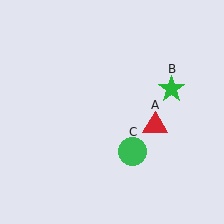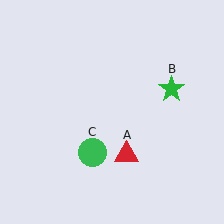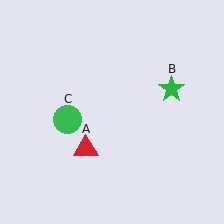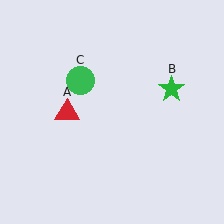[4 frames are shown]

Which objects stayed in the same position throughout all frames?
Green star (object B) remained stationary.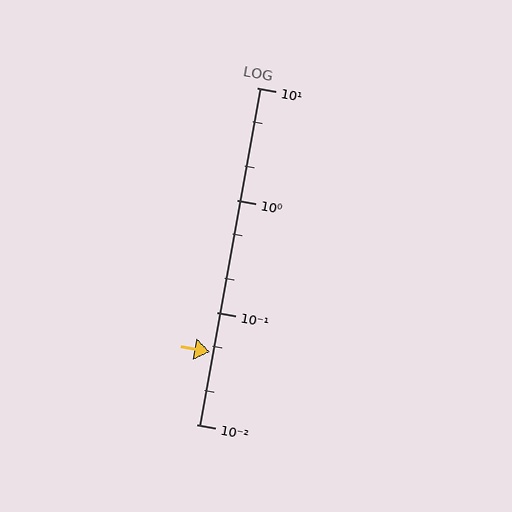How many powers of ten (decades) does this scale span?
The scale spans 3 decades, from 0.01 to 10.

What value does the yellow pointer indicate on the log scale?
The pointer indicates approximately 0.044.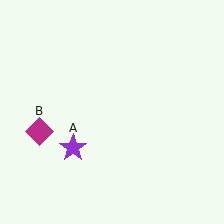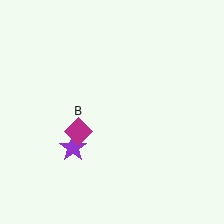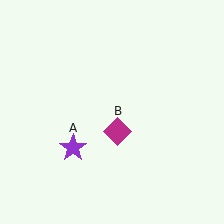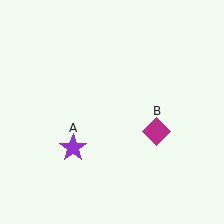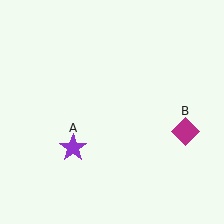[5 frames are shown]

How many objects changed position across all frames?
1 object changed position: magenta diamond (object B).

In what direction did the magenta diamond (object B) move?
The magenta diamond (object B) moved right.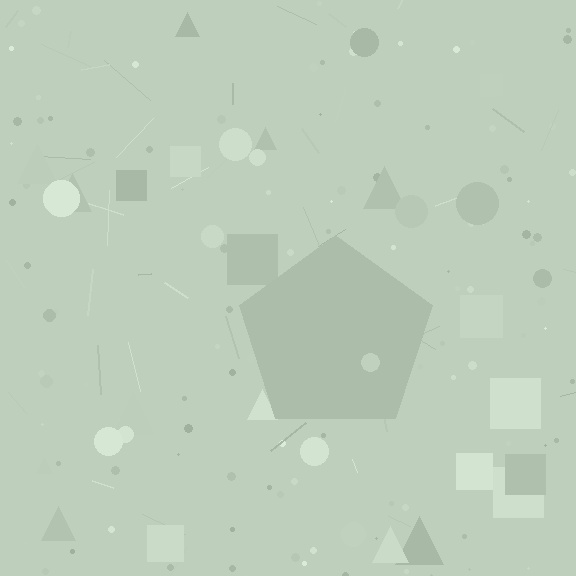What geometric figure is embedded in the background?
A pentagon is embedded in the background.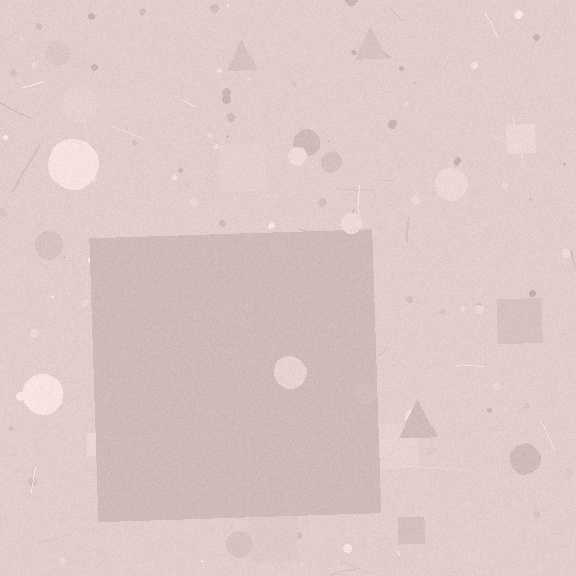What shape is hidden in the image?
A square is hidden in the image.